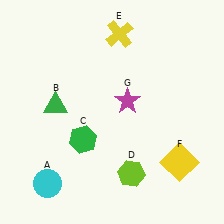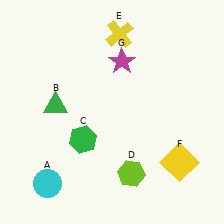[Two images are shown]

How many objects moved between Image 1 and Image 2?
1 object moved between the two images.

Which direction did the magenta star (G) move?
The magenta star (G) moved up.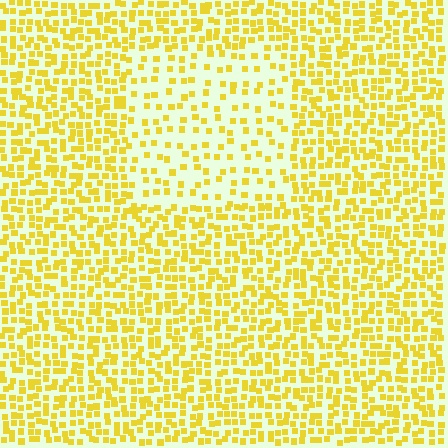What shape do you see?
I see a rectangle.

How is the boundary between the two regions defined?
The boundary is defined by a change in element density (approximately 2.2x ratio). All elements are the same color, size, and shape.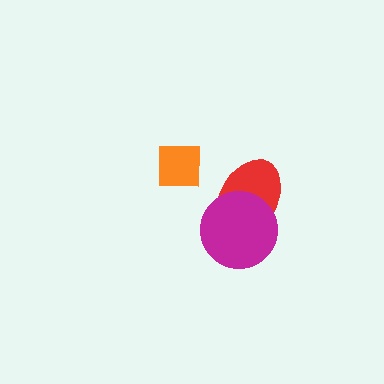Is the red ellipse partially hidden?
Yes, it is partially covered by another shape.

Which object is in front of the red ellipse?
The magenta circle is in front of the red ellipse.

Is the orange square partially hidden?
No, no other shape covers it.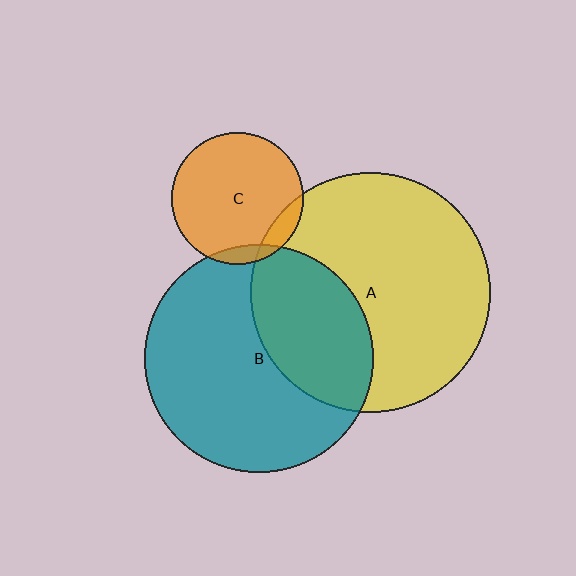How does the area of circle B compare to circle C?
Approximately 3.0 times.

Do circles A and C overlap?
Yes.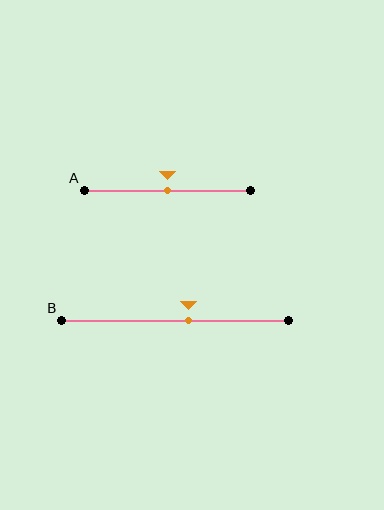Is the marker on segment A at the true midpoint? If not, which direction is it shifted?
Yes, the marker on segment A is at the true midpoint.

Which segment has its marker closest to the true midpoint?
Segment A has its marker closest to the true midpoint.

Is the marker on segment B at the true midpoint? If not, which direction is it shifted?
No, the marker on segment B is shifted to the right by about 6% of the segment length.